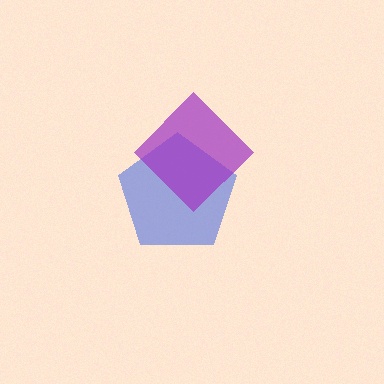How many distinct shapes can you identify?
There are 2 distinct shapes: a blue pentagon, a purple diamond.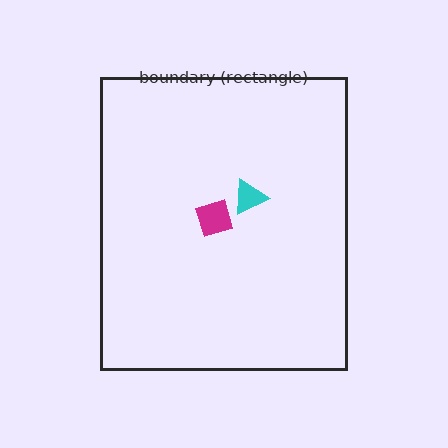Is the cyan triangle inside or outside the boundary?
Inside.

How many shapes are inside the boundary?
2 inside, 0 outside.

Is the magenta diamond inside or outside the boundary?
Inside.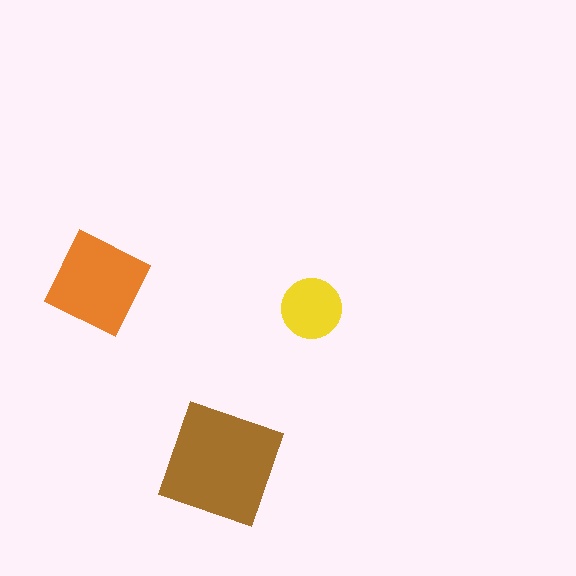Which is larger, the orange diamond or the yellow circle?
The orange diamond.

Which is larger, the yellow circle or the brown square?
The brown square.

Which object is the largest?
The brown square.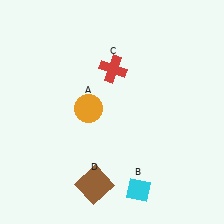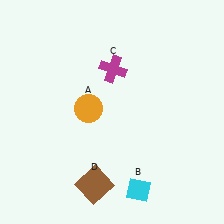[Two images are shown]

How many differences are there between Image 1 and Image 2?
There is 1 difference between the two images.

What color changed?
The cross (C) changed from red in Image 1 to magenta in Image 2.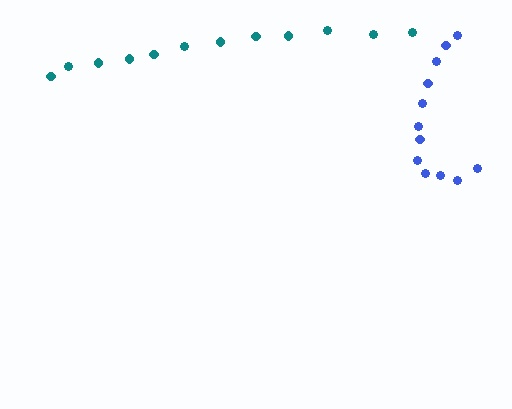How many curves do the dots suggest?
There are 2 distinct paths.